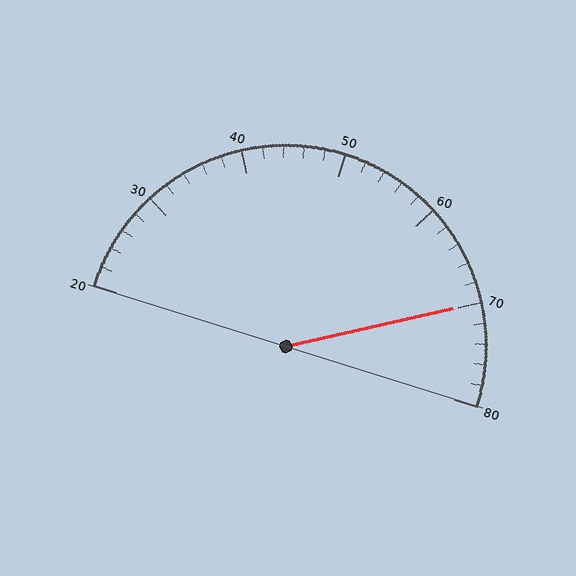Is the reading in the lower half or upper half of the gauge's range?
The reading is in the upper half of the range (20 to 80).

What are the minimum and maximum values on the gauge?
The gauge ranges from 20 to 80.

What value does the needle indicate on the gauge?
The needle indicates approximately 70.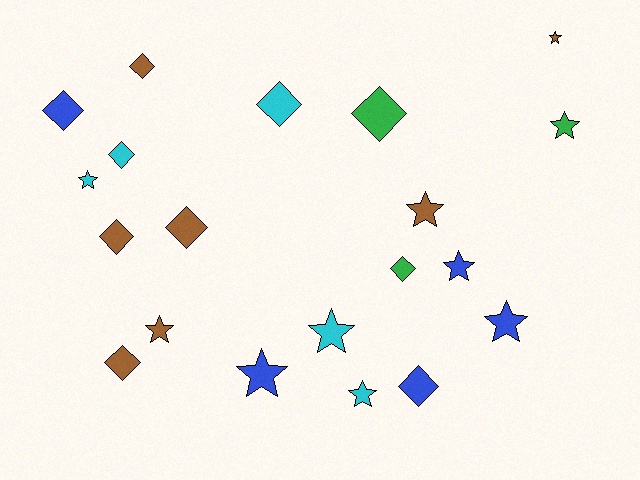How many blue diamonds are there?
There are 2 blue diamonds.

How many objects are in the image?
There are 20 objects.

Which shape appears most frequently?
Star, with 10 objects.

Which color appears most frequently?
Brown, with 7 objects.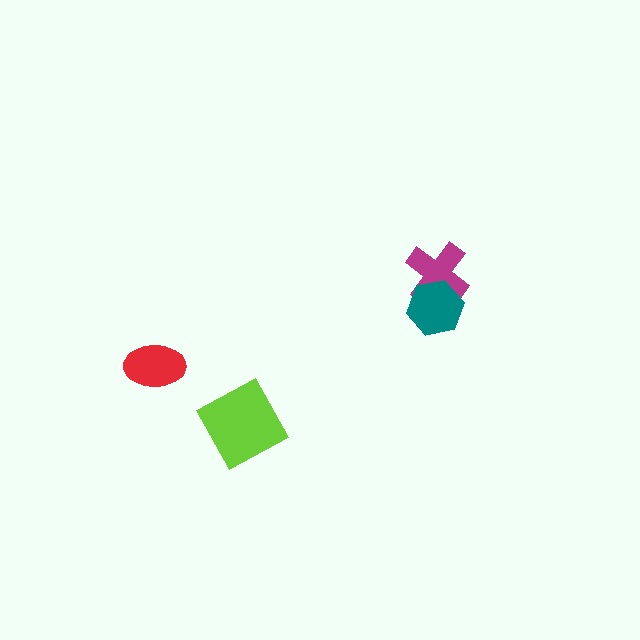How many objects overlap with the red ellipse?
0 objects overlap with the red ellipse.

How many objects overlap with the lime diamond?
0 objects overlap with the lime diamond.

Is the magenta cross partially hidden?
Yes, it is partially covered by another shape.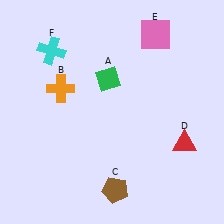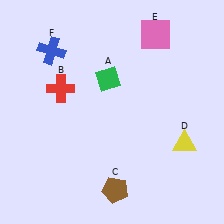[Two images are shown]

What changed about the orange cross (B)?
In Image 1, B is orange. In Image 2, it changed to red.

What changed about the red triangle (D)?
In Image 1, D is red. In Image 2, it changed to yellow.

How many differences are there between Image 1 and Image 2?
There are 3 differences between the two images.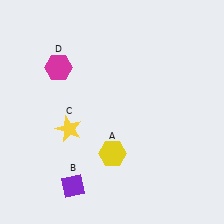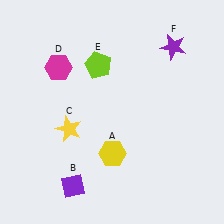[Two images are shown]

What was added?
A lime pentagon (E), a purple star (F) were added in Image 2.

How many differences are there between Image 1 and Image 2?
There are 2 differences between the two images.